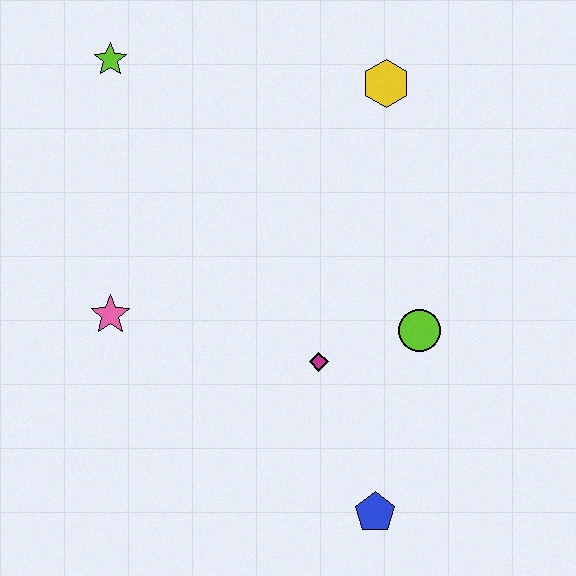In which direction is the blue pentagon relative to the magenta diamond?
The blue pentagon is below the magenta diamond.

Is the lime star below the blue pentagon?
No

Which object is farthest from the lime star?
The blue pentagon is farthest from the lime star.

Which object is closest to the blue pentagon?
The magenta diamond is closest to the blue pentagon.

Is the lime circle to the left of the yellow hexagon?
No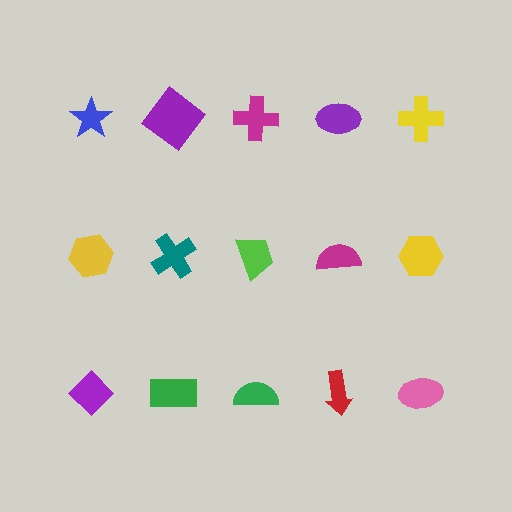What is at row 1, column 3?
A magenta cross.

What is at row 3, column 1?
A purple diamond.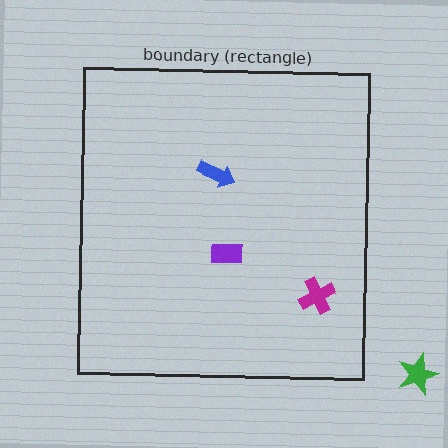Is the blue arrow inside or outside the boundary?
Inside.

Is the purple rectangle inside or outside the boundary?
Inside.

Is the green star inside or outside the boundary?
Outside.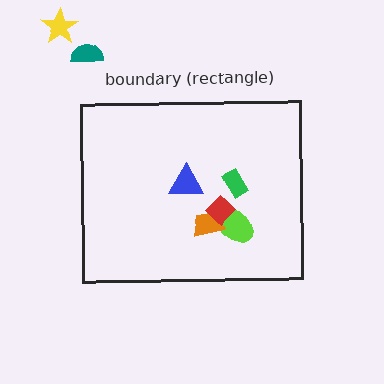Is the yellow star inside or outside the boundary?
Outside.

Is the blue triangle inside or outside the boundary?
Inside.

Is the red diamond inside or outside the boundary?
Inside.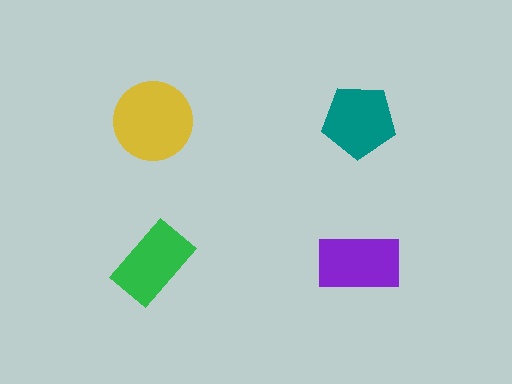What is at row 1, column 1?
A yellow circle.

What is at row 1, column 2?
A teal pentagon.